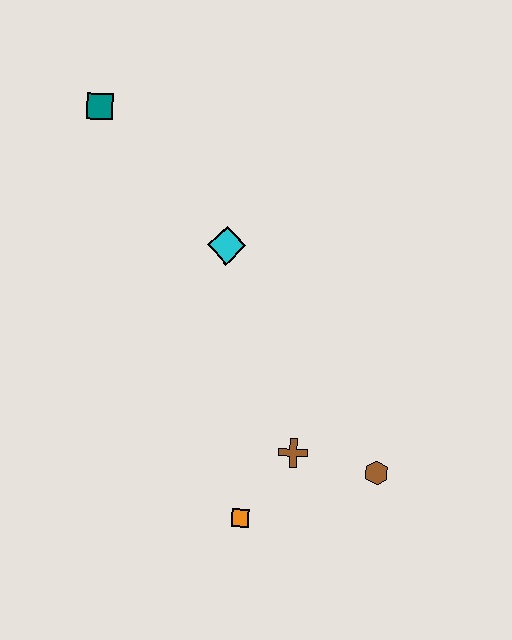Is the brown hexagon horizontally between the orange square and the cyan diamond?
No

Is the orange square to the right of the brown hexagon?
No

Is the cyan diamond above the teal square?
No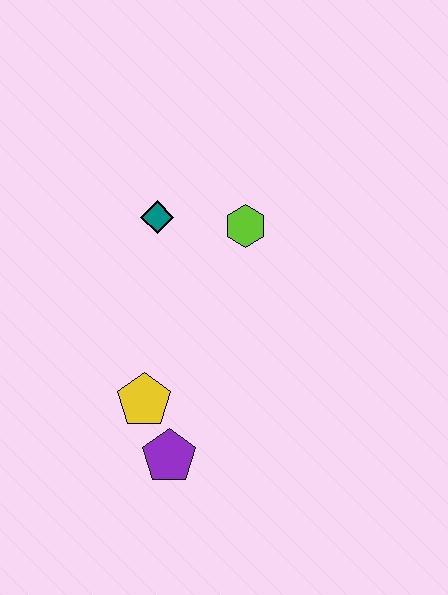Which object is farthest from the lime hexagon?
The purple pentagon is farthest from the lime hexagon.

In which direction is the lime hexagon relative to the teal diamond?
The lime hexagon is to the right of the teal diamond.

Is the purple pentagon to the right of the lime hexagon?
No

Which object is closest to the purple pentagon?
The yellow pentagon is closest to the purple pentagon.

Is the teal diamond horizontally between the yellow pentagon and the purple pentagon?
Yes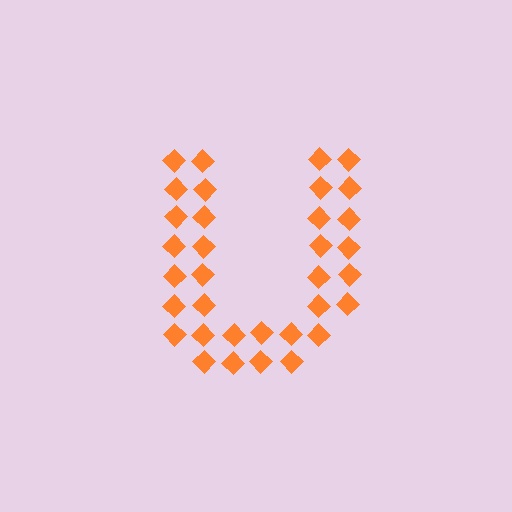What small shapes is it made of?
It is made of small diamonds.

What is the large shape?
The large shape is the letter U.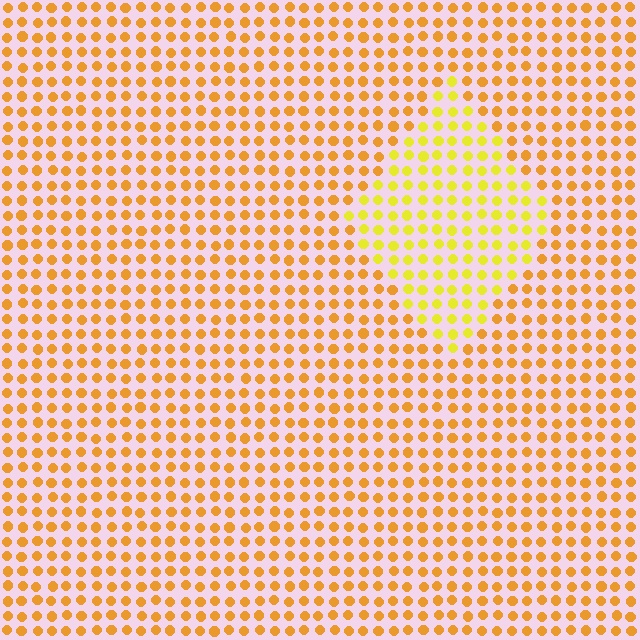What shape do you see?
I see a diamond.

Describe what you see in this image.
The image is filled with small orange elements in a uniform arrangement. A diamond-shaped region is visible where the elements are tinted to a slightly different hue, forming a subtle color boundary.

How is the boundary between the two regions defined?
The boundary is defined purely by a slight shift in hue (about 26 degrees). Spacing, size, and orientation are identical on both sides.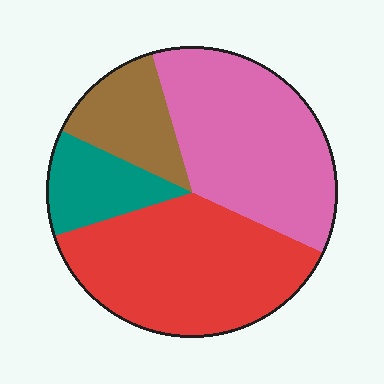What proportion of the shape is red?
Red covers around 40% of the shape.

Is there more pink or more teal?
Pink.